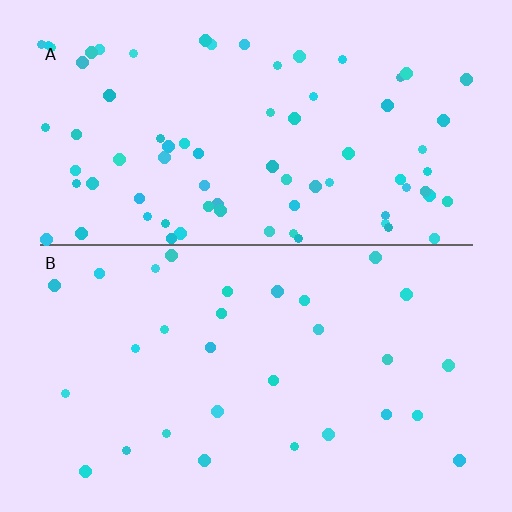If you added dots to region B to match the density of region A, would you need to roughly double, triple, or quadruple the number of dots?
Approximately triple.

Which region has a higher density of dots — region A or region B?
A (the top).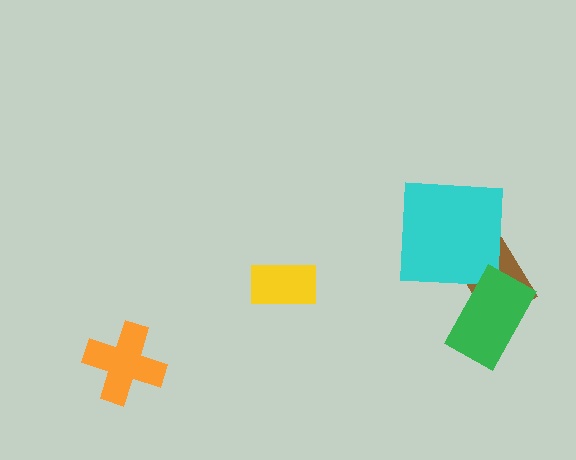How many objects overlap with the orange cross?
0 objects overlap with the orange cross.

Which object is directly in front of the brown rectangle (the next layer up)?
The cyan square is directly in front of the brown rectangle.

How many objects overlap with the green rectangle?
1 object overlaps with the green rectangle.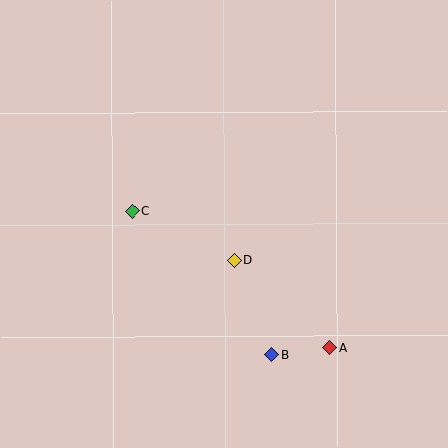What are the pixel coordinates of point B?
Point B is at (272, 355).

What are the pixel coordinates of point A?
Point A is at (330, 348).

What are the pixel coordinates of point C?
Point C is at (132, 211).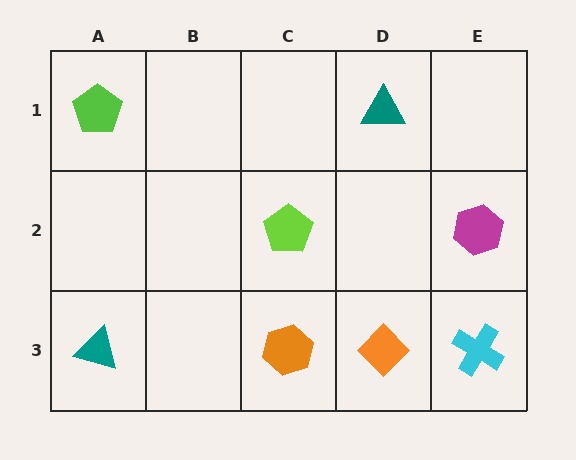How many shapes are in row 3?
4 shapes.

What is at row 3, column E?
A cyan cross.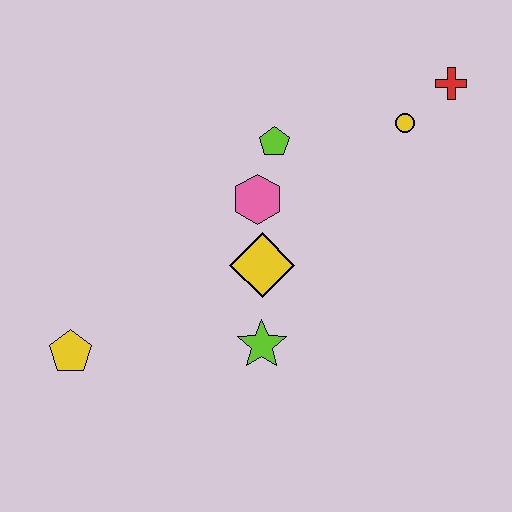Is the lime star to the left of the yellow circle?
Yes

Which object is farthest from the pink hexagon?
The yellow pentagon is farthest from the pink hexagon.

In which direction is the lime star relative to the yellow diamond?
The lime star is below the yellow diamond.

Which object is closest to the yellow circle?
The red cross is closest to the yellow circle.